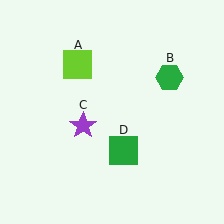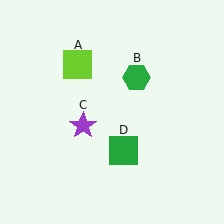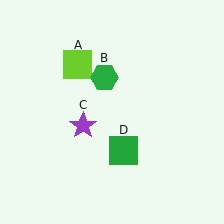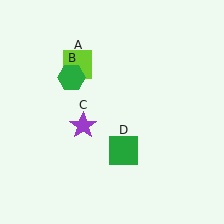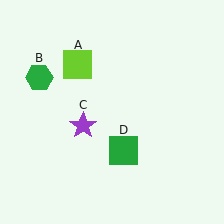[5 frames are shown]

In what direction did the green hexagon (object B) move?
The green hexagon (object B) moved left.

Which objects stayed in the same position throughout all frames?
Lime square (object A) and purple star (object C) and green square (object D) remained stationary.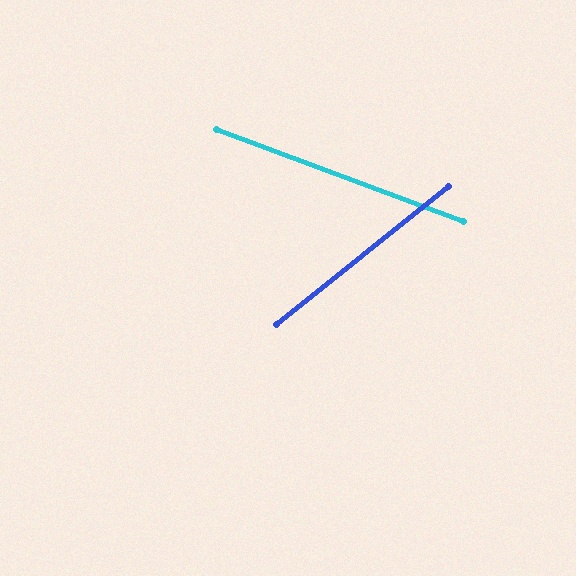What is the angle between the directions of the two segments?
Approximately 59 degrees.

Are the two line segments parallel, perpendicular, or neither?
Neither parallel nor perpendicular — they differ by about 59°.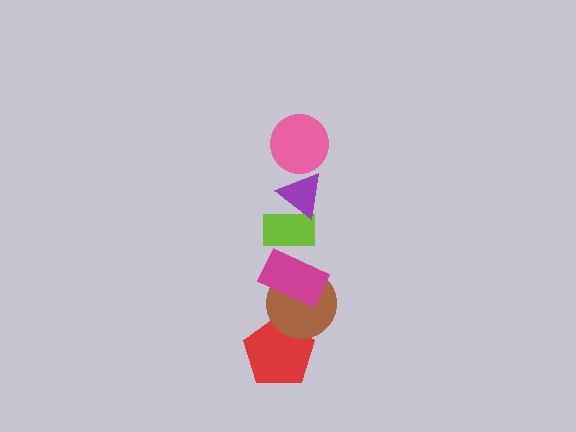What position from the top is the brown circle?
The brown circle is 5th from the top.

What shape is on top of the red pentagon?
The brown circle is on top of the red pentagon.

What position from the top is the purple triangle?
The purple triangle is 2nd from the top.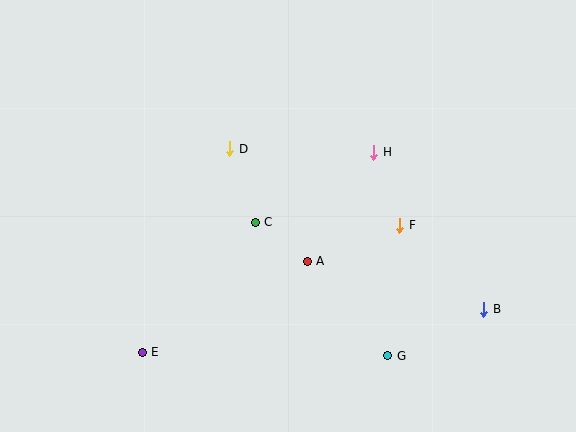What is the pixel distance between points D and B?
The distance between D and B is 300 pixels.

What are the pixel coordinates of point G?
Point G is at (388, 356).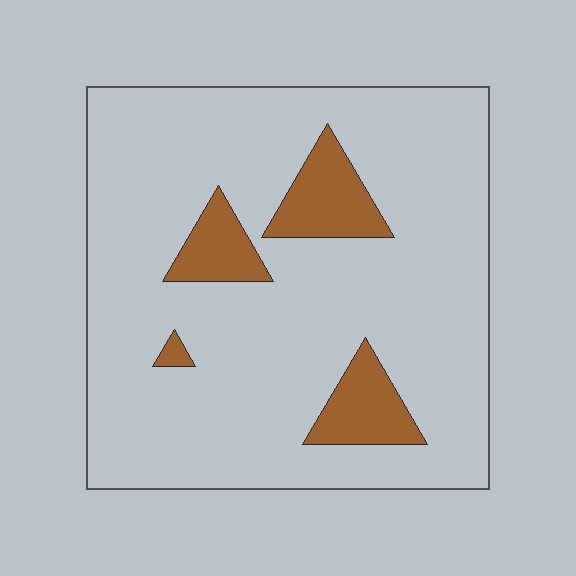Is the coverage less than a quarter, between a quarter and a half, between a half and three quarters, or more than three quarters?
Less than a quarter.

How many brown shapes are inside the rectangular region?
4.